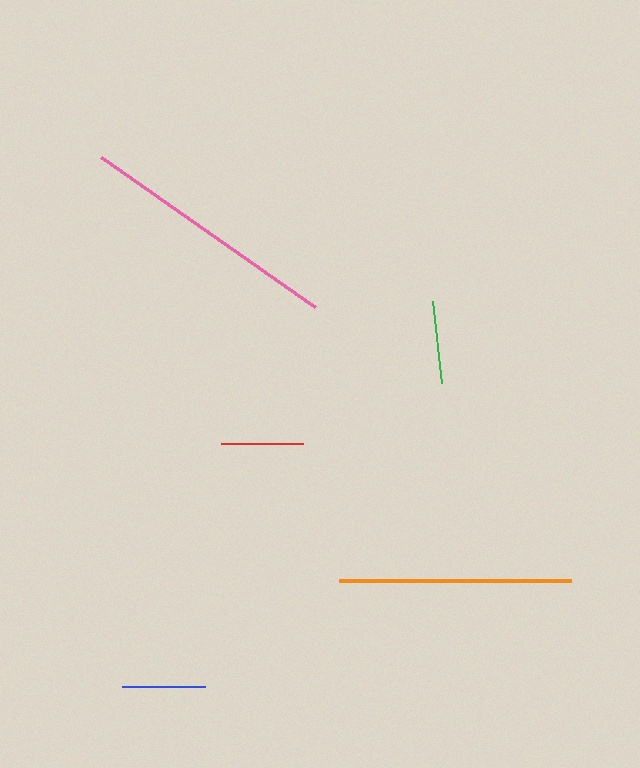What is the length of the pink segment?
The pink segment is approximately 261 pixels long.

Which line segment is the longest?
The pink line is the longest at approximately 261 pixels.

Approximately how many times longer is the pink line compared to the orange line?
The pink line is approximately 1.1 times the length of the orange line.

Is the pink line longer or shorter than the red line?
The pink line is longer than the red line.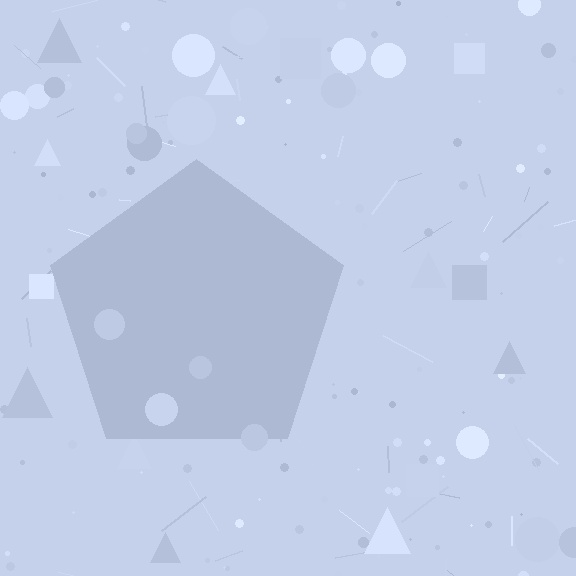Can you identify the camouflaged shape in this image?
The camouflaged shape is a pentagon.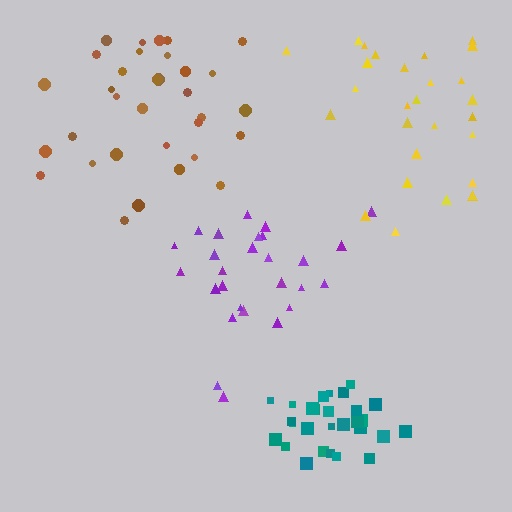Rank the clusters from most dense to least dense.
teal, purple, brown, yellow.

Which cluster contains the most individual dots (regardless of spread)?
Brown (33).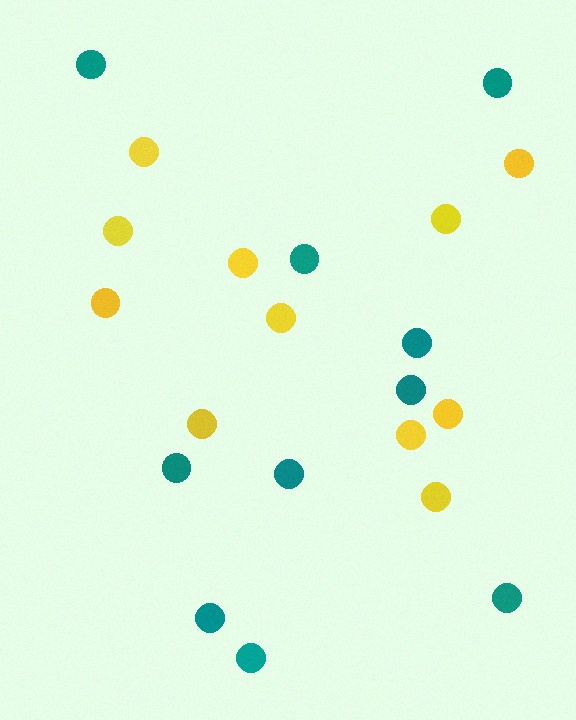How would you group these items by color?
There are 2 groups: one group of yellow circles (11) and one group of teal circles (10).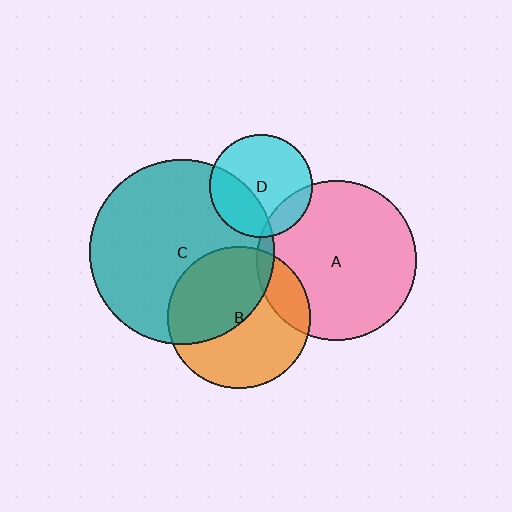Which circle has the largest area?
Circle C (teal).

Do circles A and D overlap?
Yes.